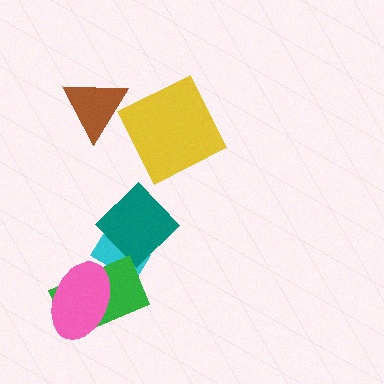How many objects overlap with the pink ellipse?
1 object overlaps with the pink ellipse.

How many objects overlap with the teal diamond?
1 object overlaps with the teal diamond.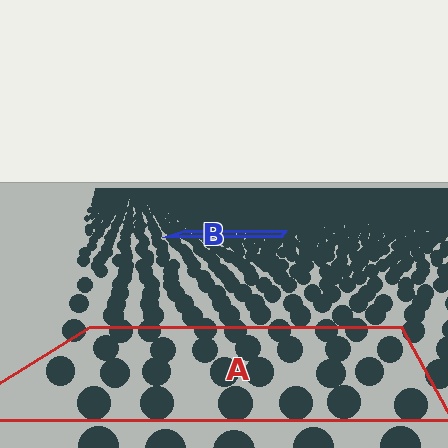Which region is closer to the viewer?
Region A is closer. The texture elements there are larger and more spread out.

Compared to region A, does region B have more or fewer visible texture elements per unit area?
Region B has more texture elements per unit area — they are packed more densely because it is farther away.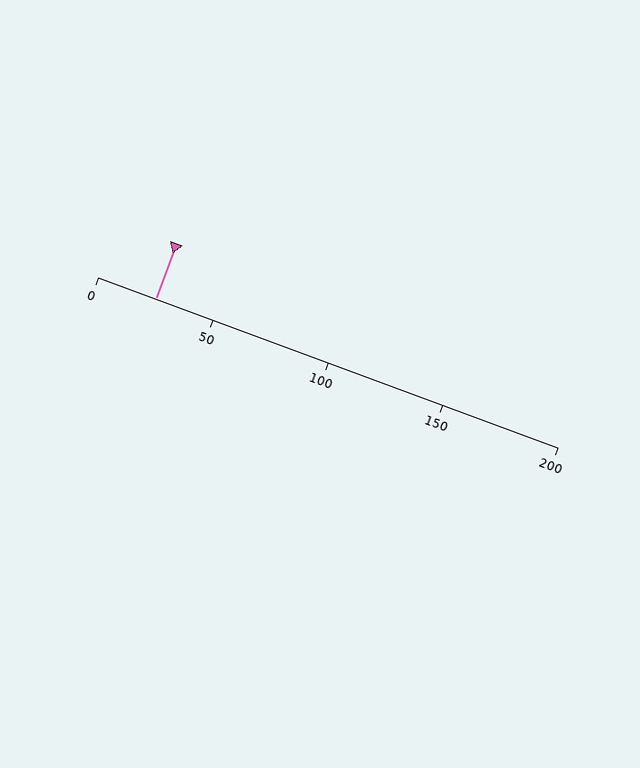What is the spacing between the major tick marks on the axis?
The major ticks are spaced 50 apart.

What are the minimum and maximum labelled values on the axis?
The axis runs from 0 to 200.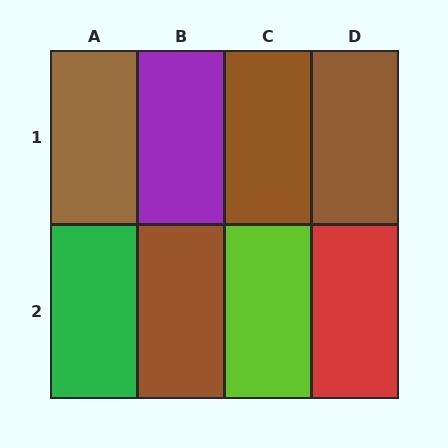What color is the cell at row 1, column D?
Brown.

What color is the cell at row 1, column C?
Brown.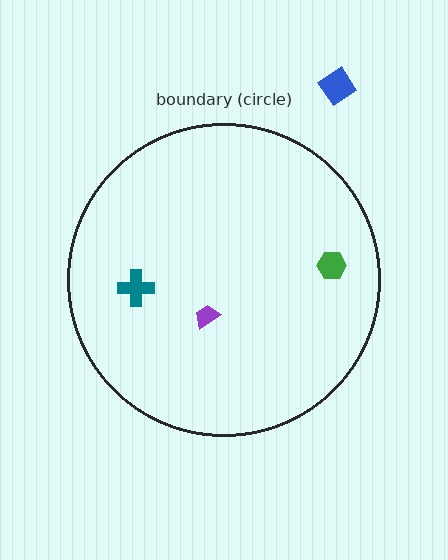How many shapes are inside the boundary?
3 inside, 1 outside.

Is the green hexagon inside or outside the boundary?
Inside.